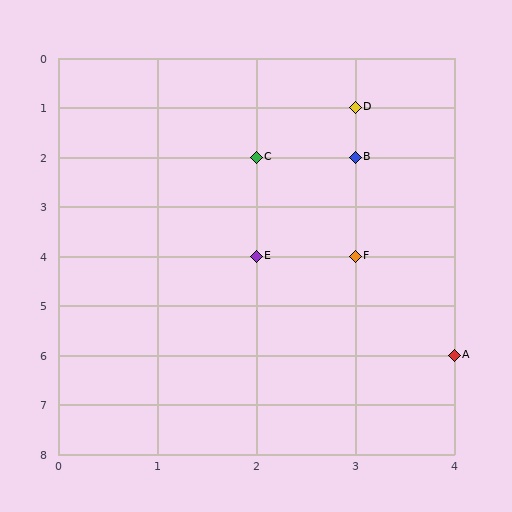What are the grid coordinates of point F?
Point F is at grid coordinates (3, 4).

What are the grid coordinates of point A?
Point A is at grid coordinates (4, 6).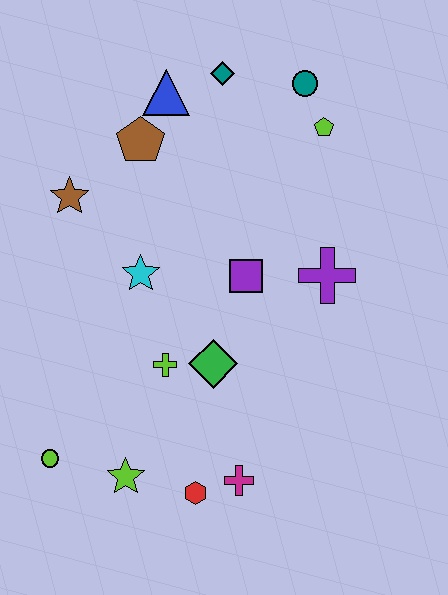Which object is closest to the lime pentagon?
The teal circle is closest to the lime pentagon.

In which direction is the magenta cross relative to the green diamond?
The magenta cross is below the green diamond.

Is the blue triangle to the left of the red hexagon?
Yes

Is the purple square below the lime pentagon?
Yes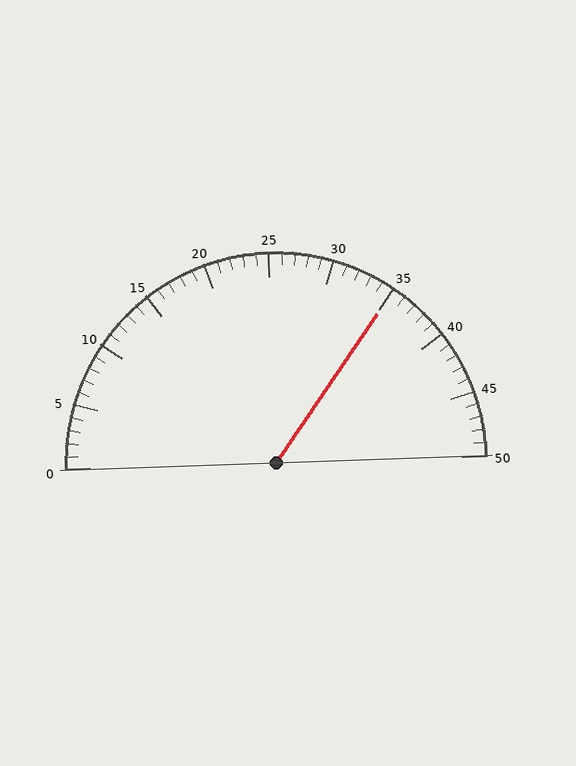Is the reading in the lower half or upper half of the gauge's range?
The reading is in the upper half of the range (0 to 50).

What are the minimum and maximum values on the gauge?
The gauge ranges from 0 to 50.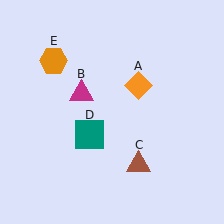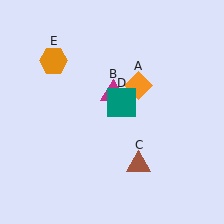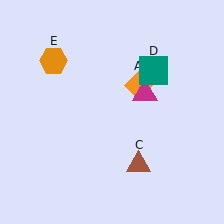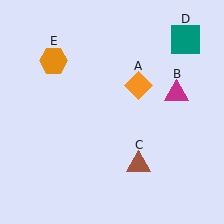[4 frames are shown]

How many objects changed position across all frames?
2 objects changed position: magenta triangle (object B), teal square (object D).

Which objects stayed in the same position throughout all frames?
Orange diamond (object A) and brown triangle (object C) and orange hexagon (object E) remained stationary.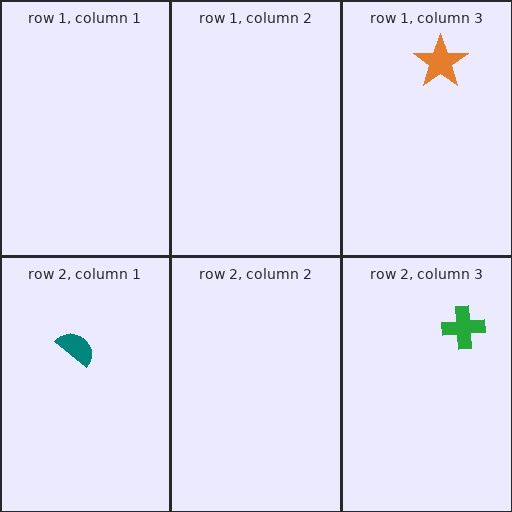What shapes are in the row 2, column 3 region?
The green cross.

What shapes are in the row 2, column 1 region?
The teal semicircle.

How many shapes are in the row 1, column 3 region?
1.